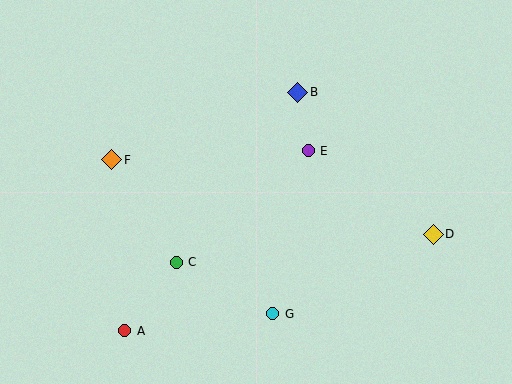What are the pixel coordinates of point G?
Point G is at (273, 314).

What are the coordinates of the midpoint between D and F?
The midpoint between D and F is at (272, 197).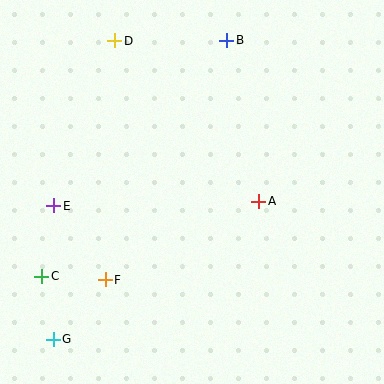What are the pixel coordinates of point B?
Point B is at (227, 40).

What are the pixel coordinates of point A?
Point A is at (259, 201).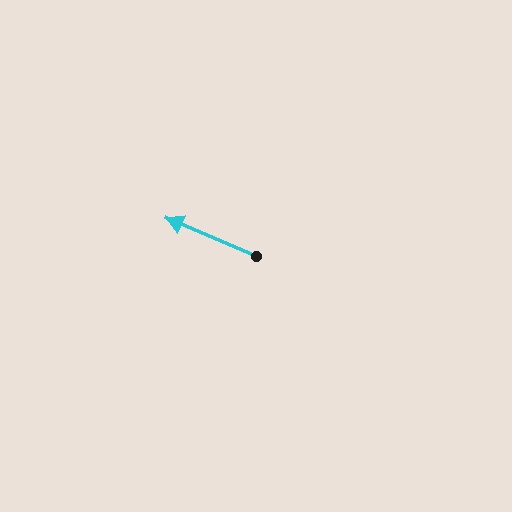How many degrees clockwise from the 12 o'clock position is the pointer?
Approximately 293 degrees.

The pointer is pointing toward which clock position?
Roughly 10 o'clock.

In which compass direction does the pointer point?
Northwest.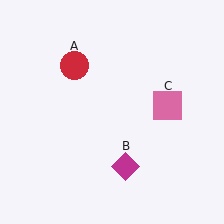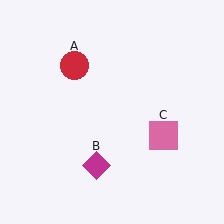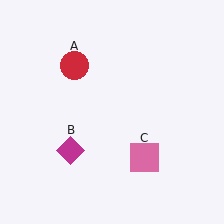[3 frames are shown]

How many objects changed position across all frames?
2 objects changed position: magenta diamond (object B), pink square (object C).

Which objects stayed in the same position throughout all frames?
Red circle (object A) remained stationary.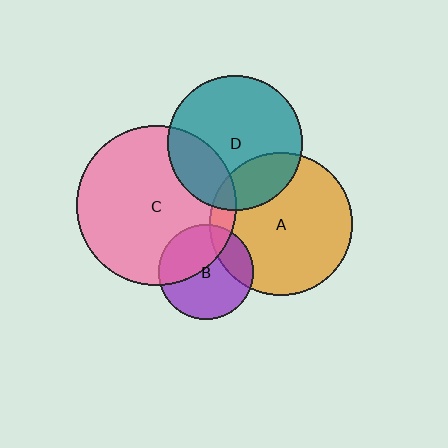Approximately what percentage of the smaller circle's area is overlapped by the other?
Approximately 25%.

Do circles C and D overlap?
Yes.